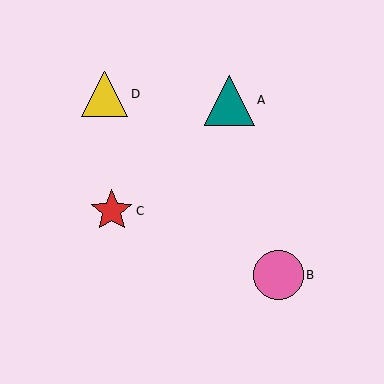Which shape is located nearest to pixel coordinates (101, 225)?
The red star (labeled C) at (112, 211) is nearest to that location.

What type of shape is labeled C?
Shape C is a red star.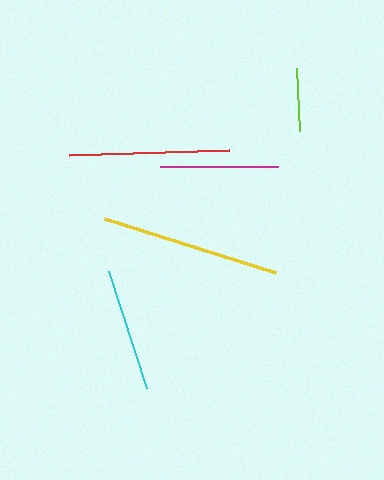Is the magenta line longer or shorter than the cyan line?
The cyan line is longer than the magenta line.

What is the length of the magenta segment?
The magenta segment is approximately 118 pixels long.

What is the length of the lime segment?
The lime segment is approximately 63 pixels long.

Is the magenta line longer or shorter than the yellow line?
The yellow line is longer than the magenta line.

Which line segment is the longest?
The yellow line is the longest at approximately 180 pixels.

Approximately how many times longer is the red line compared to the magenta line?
The red line is approximately 1.4 times the length of the magenta line.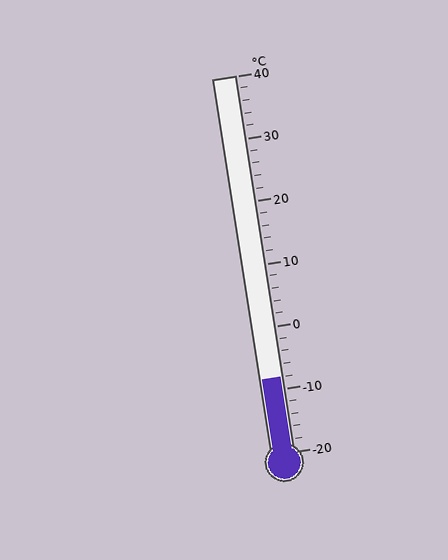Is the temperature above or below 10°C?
The temperature is below 10°C.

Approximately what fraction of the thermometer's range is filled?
The thermometer is filled to approximately 20% of its range.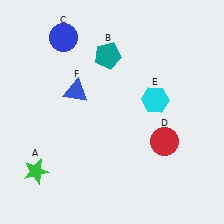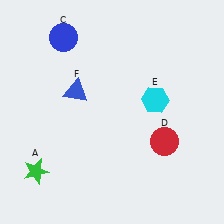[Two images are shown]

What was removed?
The teal pentagon (B) was removed in Image 2.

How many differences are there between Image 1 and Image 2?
There is 1 difference between the two images.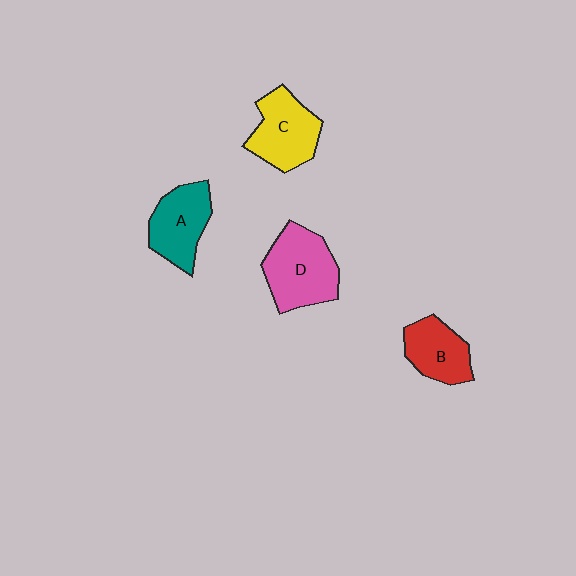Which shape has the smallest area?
Shape B (red).